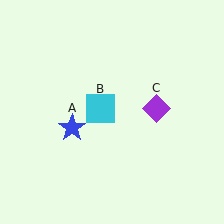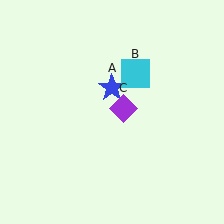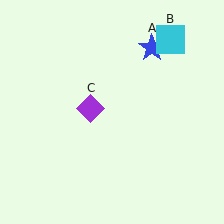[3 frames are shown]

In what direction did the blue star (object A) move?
The blue star (object A) moved up and to the right.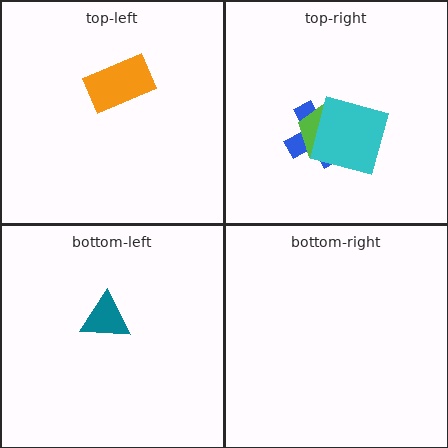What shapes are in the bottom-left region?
The teal triangle.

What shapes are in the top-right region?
The blue cross, the lime pentagon, the cyan square.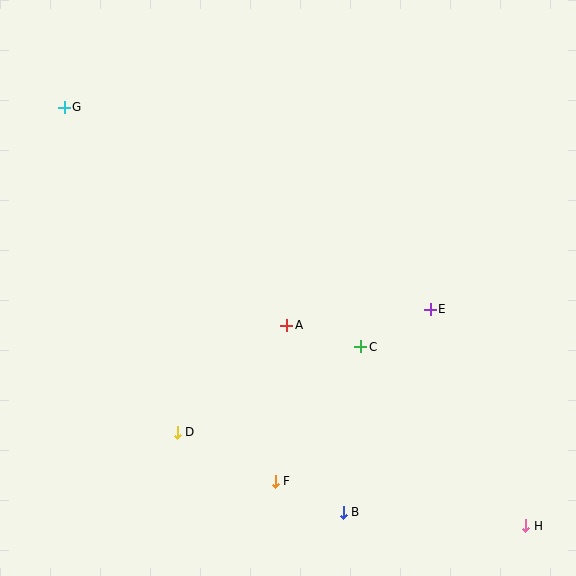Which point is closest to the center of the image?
Point A at (287, 325) is closest to the center.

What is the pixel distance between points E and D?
The distance between E and D is 281 pixels.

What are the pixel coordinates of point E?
Point E is at (430, 309).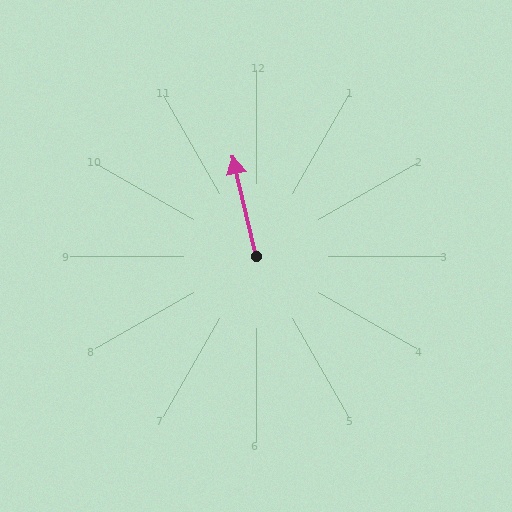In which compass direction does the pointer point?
North.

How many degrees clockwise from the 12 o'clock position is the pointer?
Approximately 347 degrees.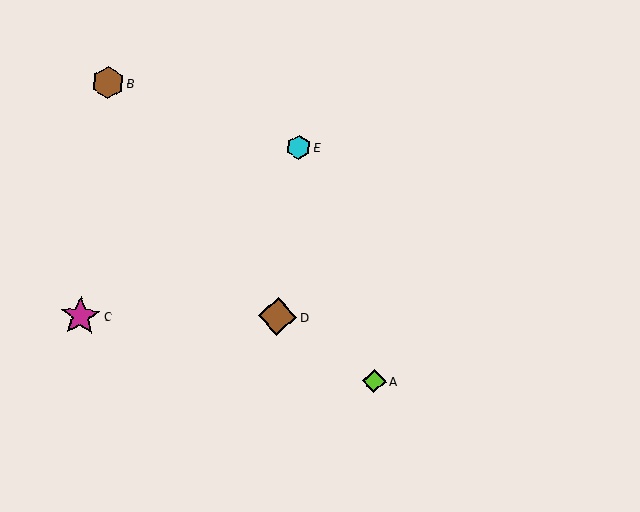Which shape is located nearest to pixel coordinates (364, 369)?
The lime diamond (labeled A) at (374, 381) is nearest to that location.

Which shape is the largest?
The magenta star (labeled C) is the largest.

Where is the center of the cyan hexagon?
The center of the cyan hexagon is at (299, 147).